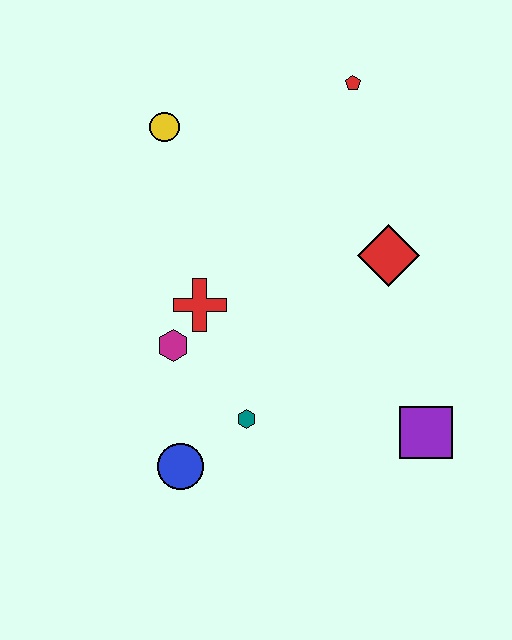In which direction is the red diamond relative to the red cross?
The red diamond is to the right of the red cross.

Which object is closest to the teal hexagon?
The blue circle is closest to the teal hexagon.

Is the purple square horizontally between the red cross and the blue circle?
No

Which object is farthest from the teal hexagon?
The red pentagon is farthest from the teal hexagon.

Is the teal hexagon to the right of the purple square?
No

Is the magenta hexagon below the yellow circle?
Yes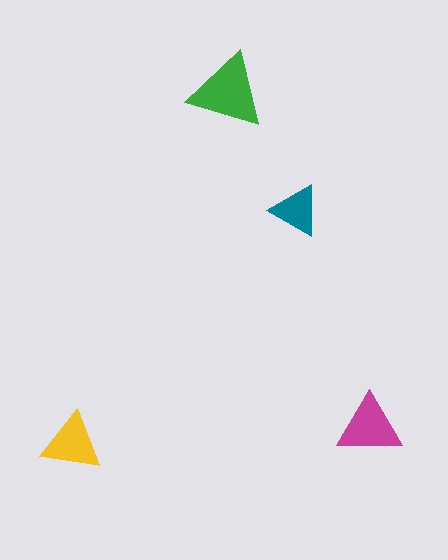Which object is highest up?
The green triangle is topmost.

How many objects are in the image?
There are 4 objects in the image.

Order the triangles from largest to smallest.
the green one, the magenta one, the yellow one, the teal one.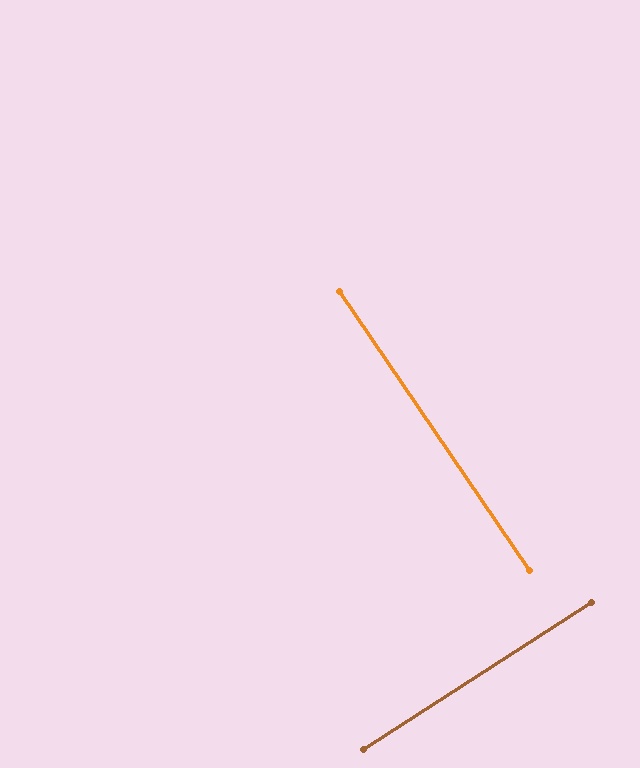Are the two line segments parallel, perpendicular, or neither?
Perpendicular — they meet at approximately 89°.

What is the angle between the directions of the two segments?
Approximately 89 degrees.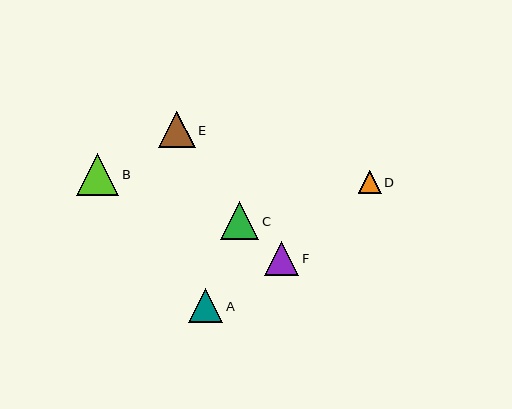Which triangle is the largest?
Triangle B is the largest with a size of approximately 42 pixels.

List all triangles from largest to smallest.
From largest to smallest: B, C, E, A, F, D.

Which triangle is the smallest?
Triangle D is the smallest with a size of approximately 23 pixels.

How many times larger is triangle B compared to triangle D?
Triangle B is approximately 1.8 times the size of triangle D.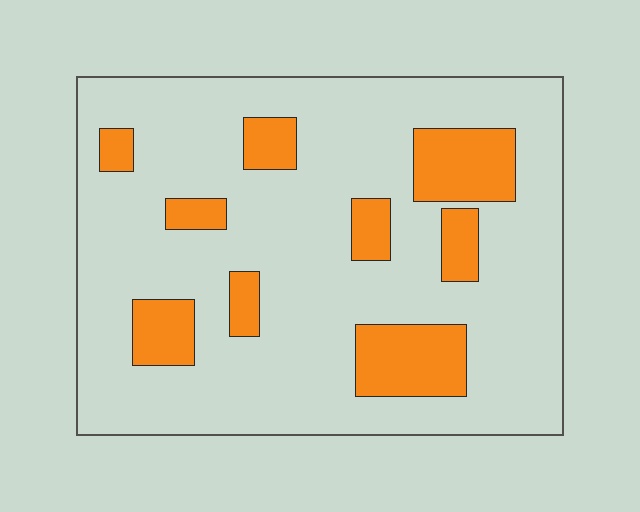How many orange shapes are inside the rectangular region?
9.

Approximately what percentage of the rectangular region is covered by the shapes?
Approximately 20%.